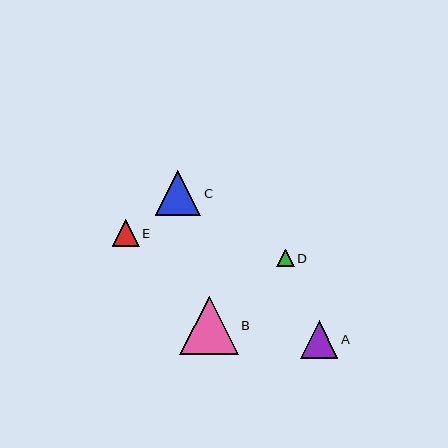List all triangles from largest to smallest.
From largest to smallest: B, C, A, E, D.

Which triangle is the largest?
Triangle B is the largest with a size of approximately 58 pixels.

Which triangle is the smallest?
Triangle D is the smallest with a size of approximately 17 pixels.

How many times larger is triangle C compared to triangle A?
Triangle C is approximately 1.2 times the size of triangle A.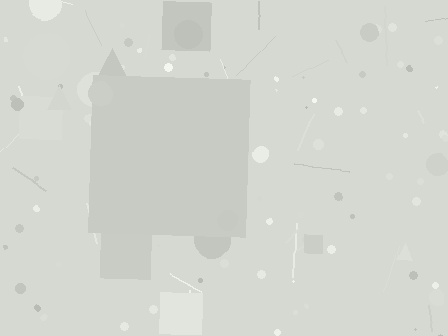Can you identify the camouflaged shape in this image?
The camouflaged shape is a square.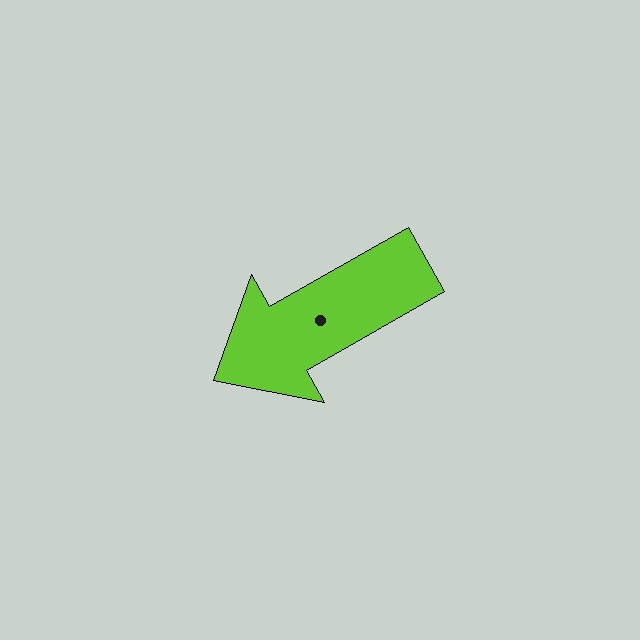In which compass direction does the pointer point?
Southwest.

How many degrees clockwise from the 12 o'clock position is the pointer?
Approximately 240 degrees.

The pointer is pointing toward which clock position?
Roughly 8 o'clock.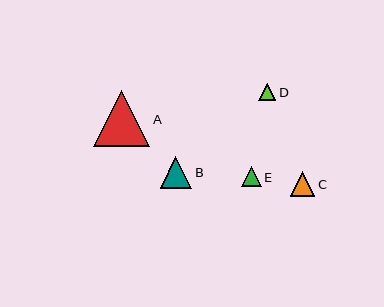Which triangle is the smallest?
Triangle D is the smallest with a size of approximately 17 pixels.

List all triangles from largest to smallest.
From largest to smallest: A, B, C, E, D.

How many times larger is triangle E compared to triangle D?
Triangle E is approximately 1.2 times the size of triangle D.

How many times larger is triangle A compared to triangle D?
Triangle A is approximately 3.3 times the size of triangle D.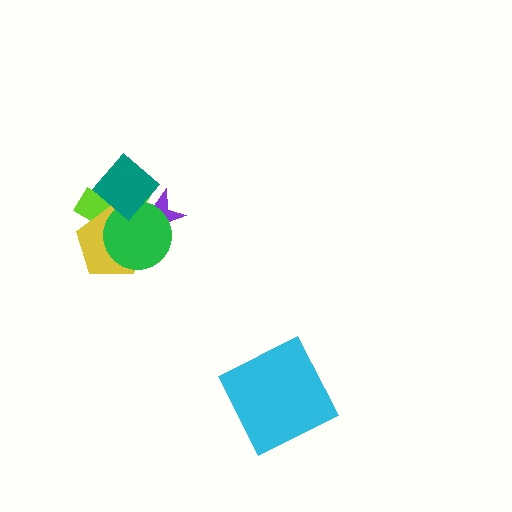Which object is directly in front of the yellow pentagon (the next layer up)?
The green circle is directly in front of the yellow pentagon.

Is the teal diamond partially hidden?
No, no other shape covers it.